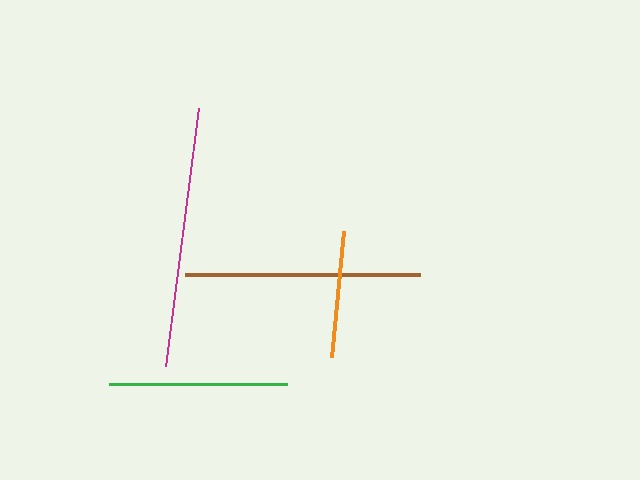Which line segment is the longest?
The magenta line is the longest at approximately 260 pixels.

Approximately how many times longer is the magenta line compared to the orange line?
The magenta line is approximately 2.1 times the length of the orange line.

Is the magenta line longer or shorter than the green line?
The magenta line is longer than the green line.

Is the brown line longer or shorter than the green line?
The brown line is longer than the green line.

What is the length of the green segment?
The green segment is approximately 177 pixels long.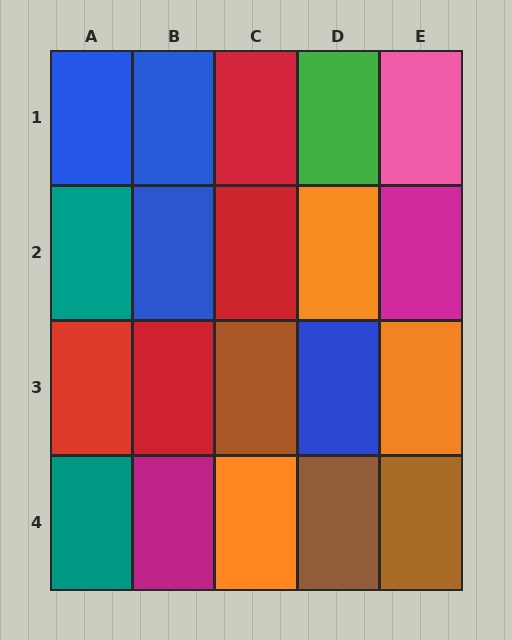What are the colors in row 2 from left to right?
Teal, blue, red, orange, magenta.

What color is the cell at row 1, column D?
Green.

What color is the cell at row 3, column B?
Red.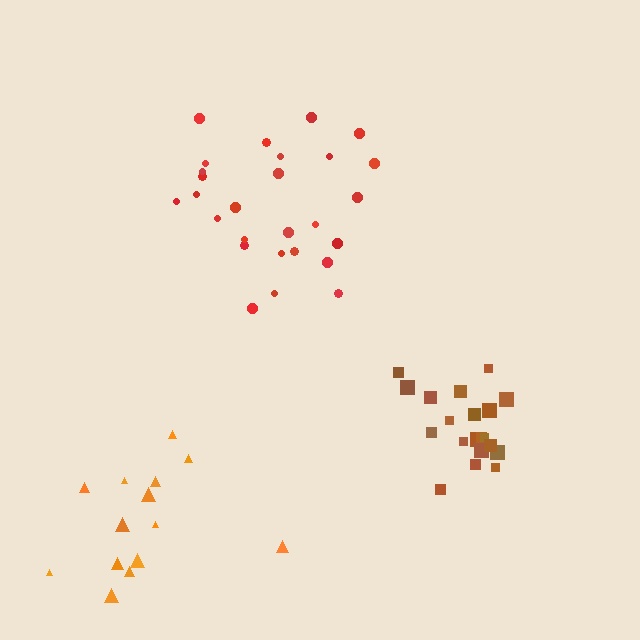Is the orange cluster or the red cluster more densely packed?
Red.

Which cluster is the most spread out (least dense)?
Orange.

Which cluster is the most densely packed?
Brown.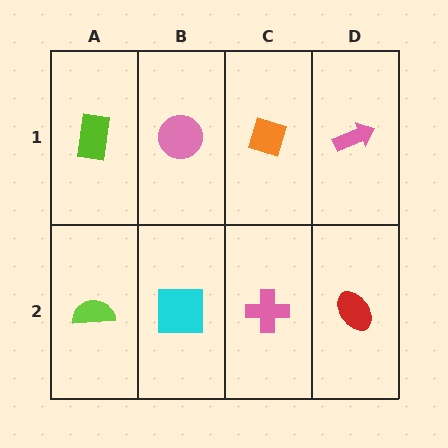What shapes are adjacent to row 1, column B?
A cyan square (row 2, column B), a lime rectangle (row 1, column A), an orange diamond (row 1, column C).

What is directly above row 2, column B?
A pink circle.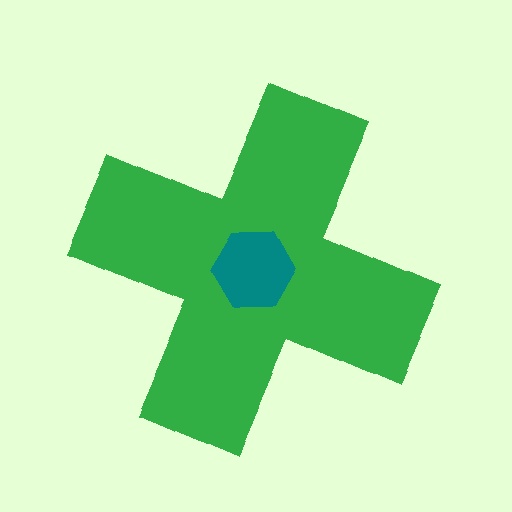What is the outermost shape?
The green cross.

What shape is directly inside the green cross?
The teal hexagon.